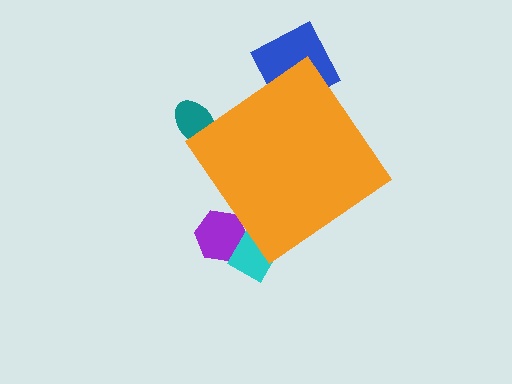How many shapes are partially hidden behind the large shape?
4 shapes are partially hidden.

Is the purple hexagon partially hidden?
Yes, the purple hexagon is partially hidden behind the orange diamond.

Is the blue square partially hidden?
Yes, the blue square is partially hidden behind the orange diamond.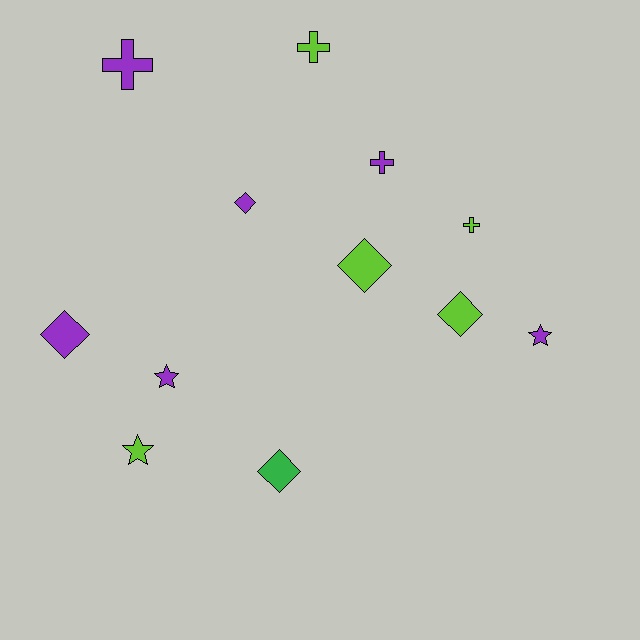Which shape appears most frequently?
Diamond, with 5 objects.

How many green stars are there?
There are no green stars.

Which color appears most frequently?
Purple, with 6 objects.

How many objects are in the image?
There are 12 objects.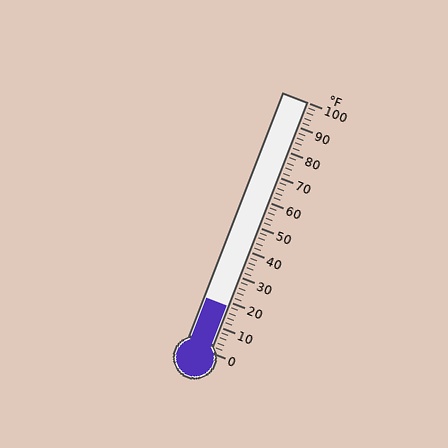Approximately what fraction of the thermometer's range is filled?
The thermometer is filled to approximately 20% of its range.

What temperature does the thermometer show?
The thermometer shows approximately 18°F.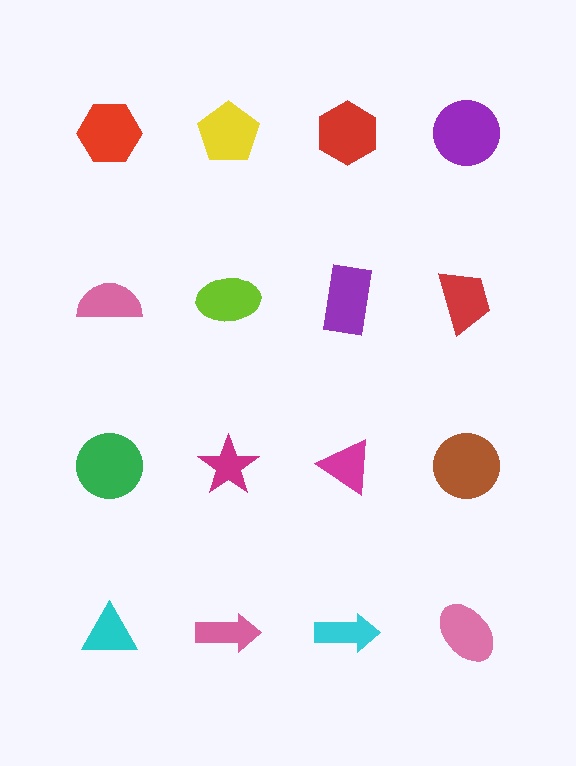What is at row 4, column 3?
A cyan arrow.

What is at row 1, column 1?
A red hexagon.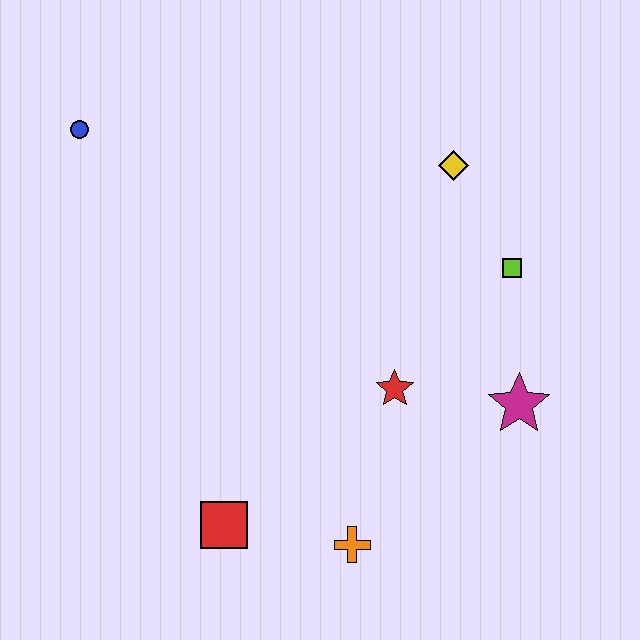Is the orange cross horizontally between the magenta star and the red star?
No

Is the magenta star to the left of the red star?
No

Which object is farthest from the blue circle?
The magenta star is farthest from the blue circle.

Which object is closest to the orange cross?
The red square is closest to the orange cross.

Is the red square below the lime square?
Yes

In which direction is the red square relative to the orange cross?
The red square is to the left of the orange cross.